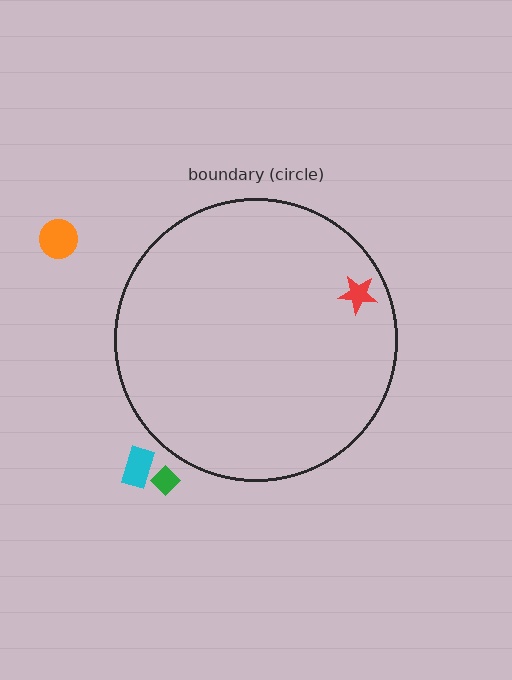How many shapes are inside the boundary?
1 inside, 3 outside.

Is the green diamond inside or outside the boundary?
Outside.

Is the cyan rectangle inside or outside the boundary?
Outside.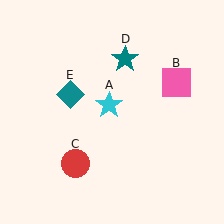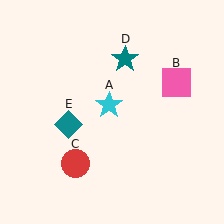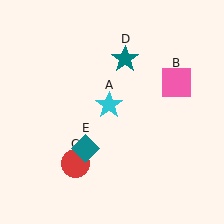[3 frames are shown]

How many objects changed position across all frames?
1 object changed position: teal diamond (object E).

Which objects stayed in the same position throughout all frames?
Cyan star (object A) and pink square (object B) and red circle (object C) and teal star (object D) remained stationary.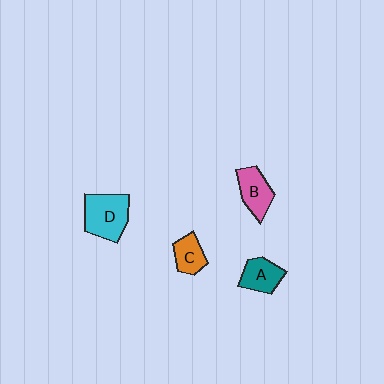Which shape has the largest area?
Shape D (cyan).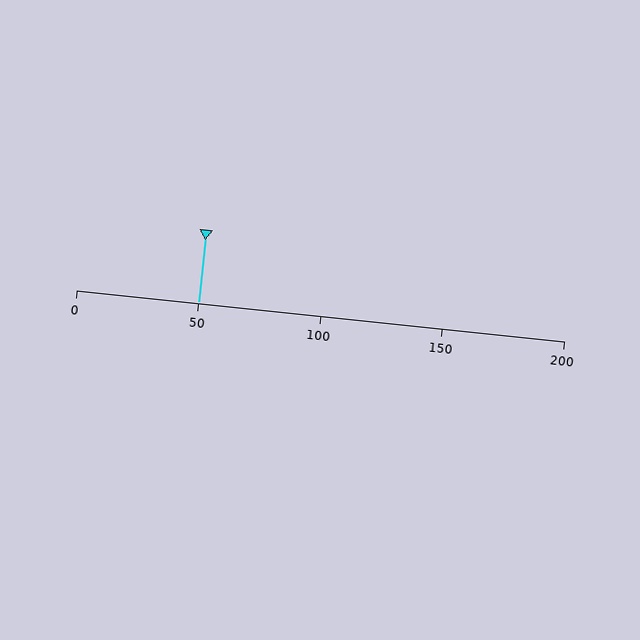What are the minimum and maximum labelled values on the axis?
The axis runs from 0 to 200.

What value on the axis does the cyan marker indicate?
The marker indicates approximately 50.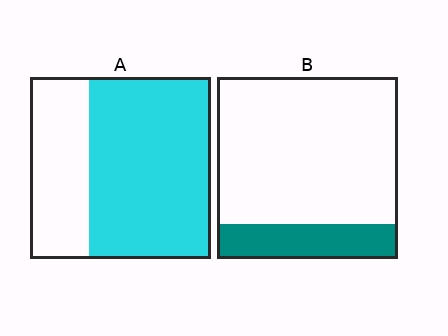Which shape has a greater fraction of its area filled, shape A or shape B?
Shape A.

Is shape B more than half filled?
No.